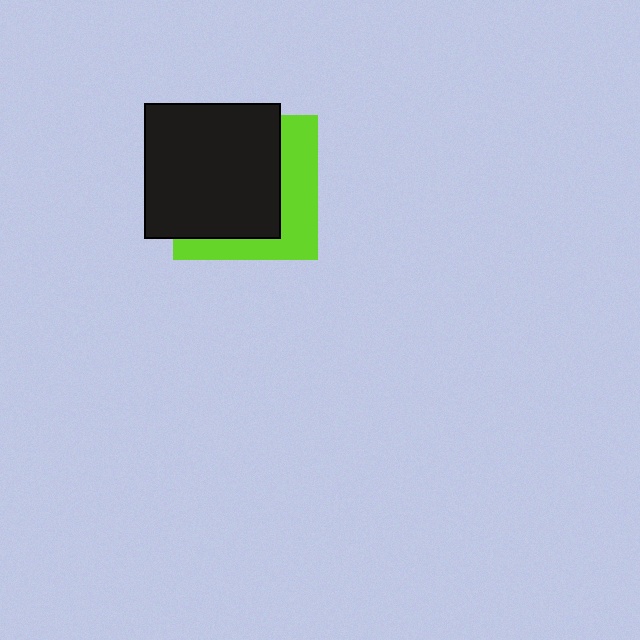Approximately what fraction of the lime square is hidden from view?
Roughly 65% of the lime square is hidden behind the black square.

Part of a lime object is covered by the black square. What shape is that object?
It is a square.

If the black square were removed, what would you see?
You would see the complete lime square.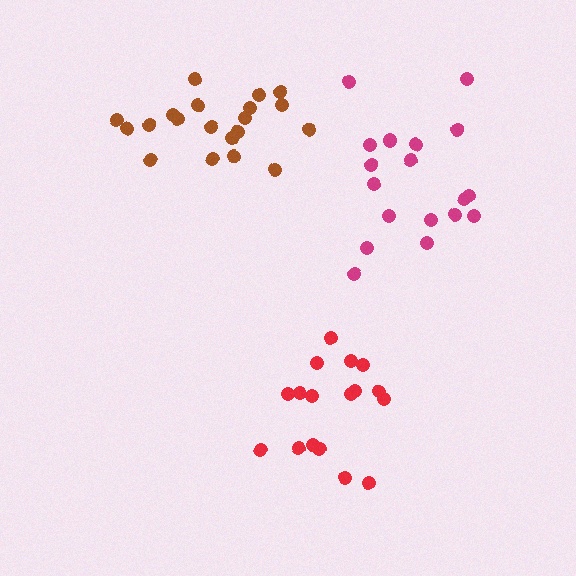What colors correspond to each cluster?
The clusters are colored: brown, magenta, red.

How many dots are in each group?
Group 1: 20 dots, Group 2: 18 dots, Group 3: 17 dots (55 total).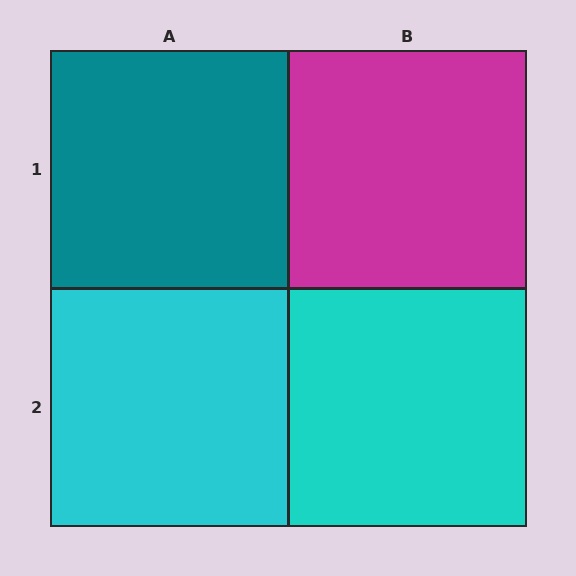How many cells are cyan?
2 cells are cyan.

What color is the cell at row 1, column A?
Teal.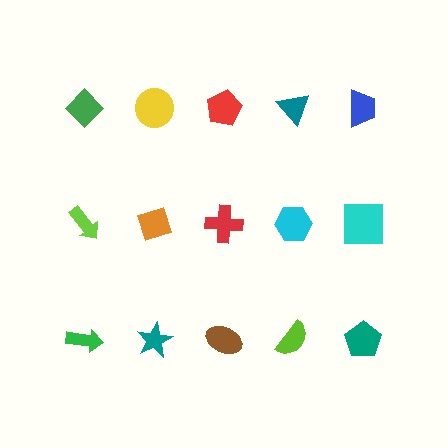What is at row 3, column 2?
A teal star.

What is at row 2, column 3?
A red cross.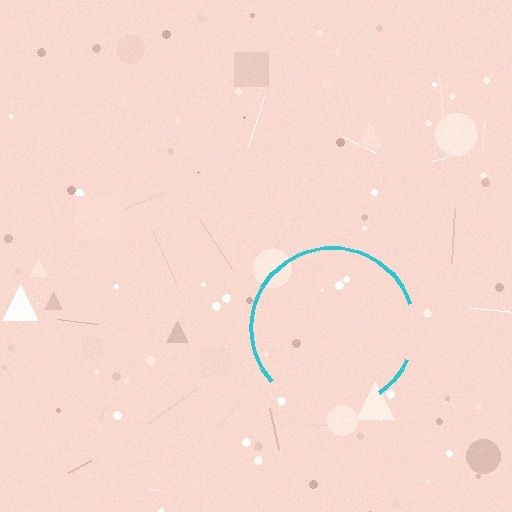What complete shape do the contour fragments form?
The contour fragments form a circle.